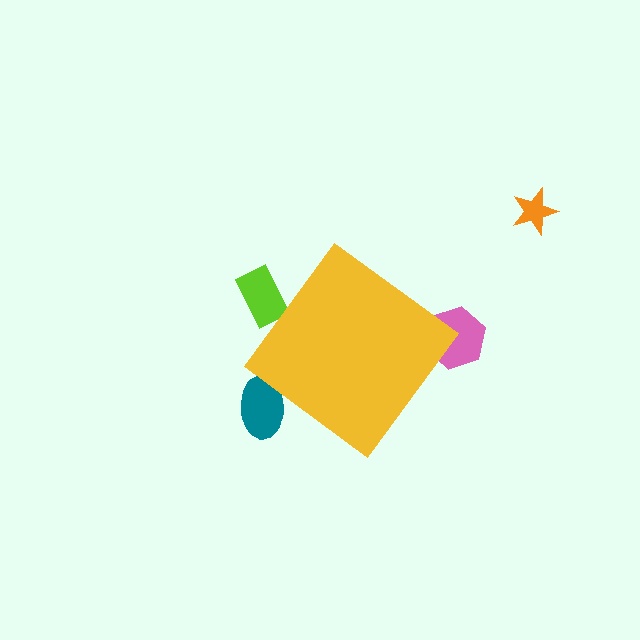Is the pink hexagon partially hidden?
Yes, the pink hexagon is partially hidden behind the yellow diamond.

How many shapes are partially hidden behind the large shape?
3 shapes are partially hidden.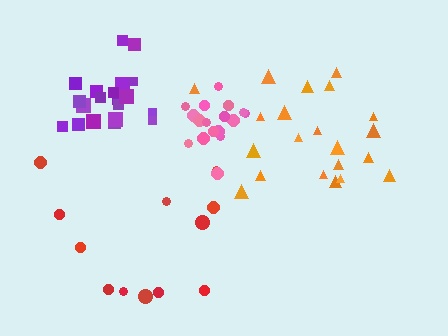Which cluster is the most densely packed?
Pink.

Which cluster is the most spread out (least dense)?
Red.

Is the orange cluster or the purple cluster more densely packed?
Purple.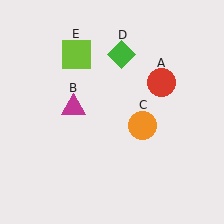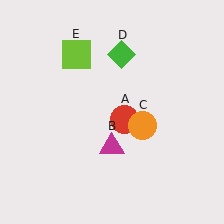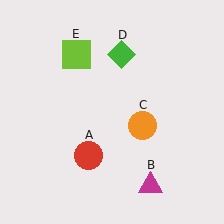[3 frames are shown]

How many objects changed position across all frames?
2 objects changed position: red circle (object A), magenta triangle (object B).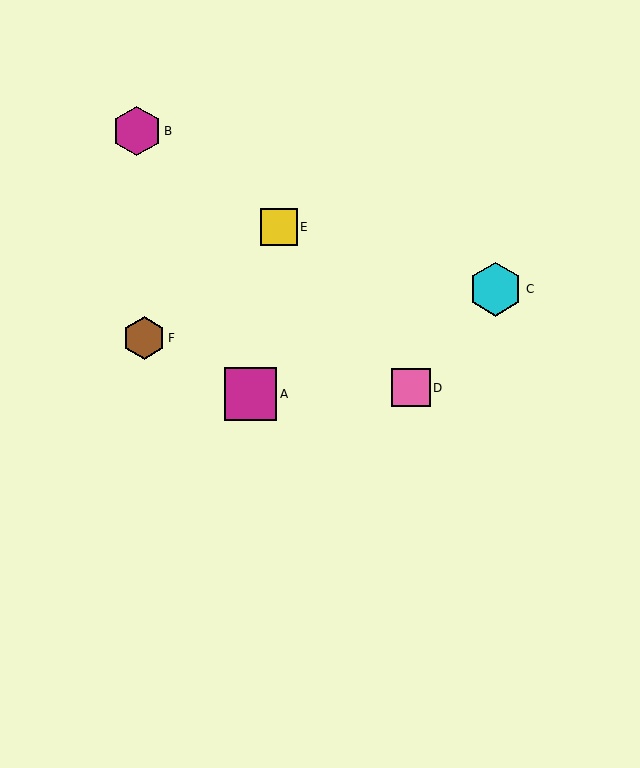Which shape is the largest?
The cyan hexagon (labeled C) is the largest.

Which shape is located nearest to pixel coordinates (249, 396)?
The magenta square (labeled A) at (251, 394) is nearest to that location.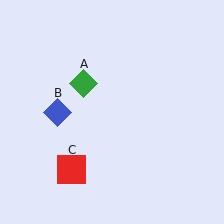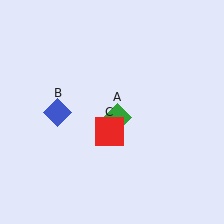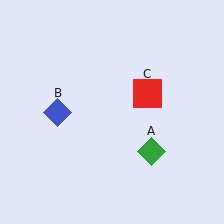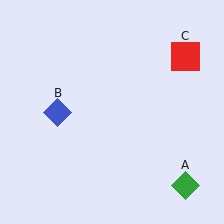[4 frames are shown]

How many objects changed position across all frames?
2 objects changed position: green diamond (object A), red square (object C).